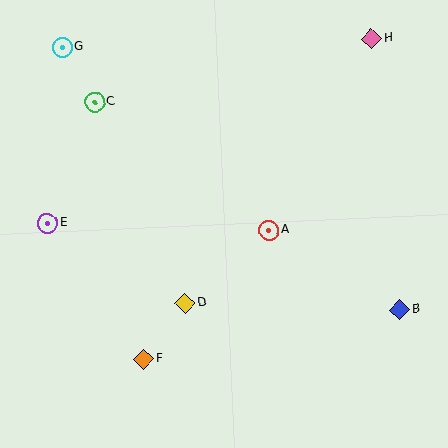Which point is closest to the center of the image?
Point A at (269, 230) is closest to the center.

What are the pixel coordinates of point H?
Point H is at (372, 39).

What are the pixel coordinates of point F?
Point F is at (144, 359).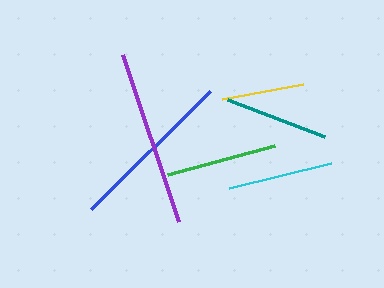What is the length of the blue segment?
The blue segment is approximately 167 pixels long.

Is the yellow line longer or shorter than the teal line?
The teal line is longer than the yellow line.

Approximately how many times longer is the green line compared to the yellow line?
The green line is approximately 1.4 times the length of the yellow line.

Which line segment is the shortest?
The yellow line is the shortest at approximately 82 pixels.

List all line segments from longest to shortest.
From longest to shortest: purple, blue, green, cyan, teal, yellow.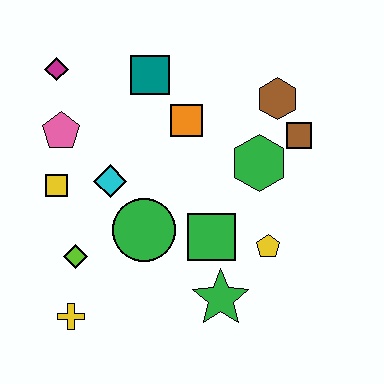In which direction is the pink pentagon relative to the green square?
The pink pentagon is to the left of the green square.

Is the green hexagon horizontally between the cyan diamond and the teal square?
No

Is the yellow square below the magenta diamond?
Yes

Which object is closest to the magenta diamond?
The pink pentagon is closest to the magenta diamond.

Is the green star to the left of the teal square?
No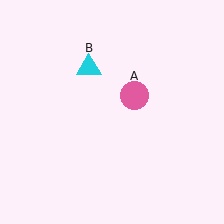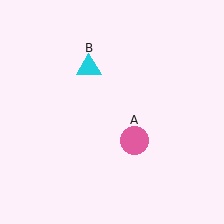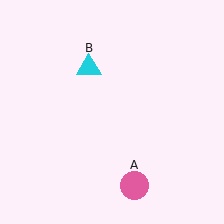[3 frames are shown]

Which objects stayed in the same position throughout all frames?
Cyan triangle (object B) remained stationary.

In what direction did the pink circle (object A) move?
The pink circle (object A) moved down.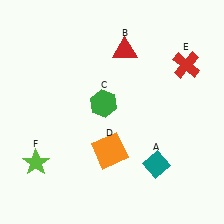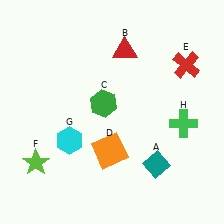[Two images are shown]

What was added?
A cyan hexagon (G), a green cross (H) were added in Image 2.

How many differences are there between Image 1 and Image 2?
There are 2 differences between the two images.